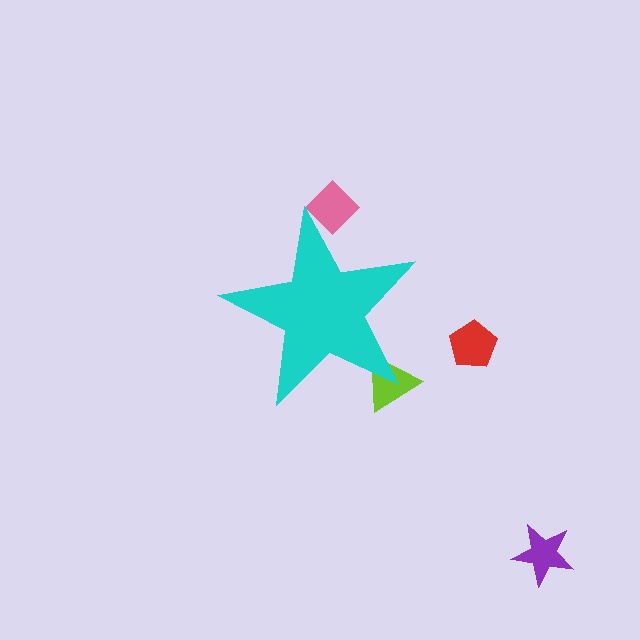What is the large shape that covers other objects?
A cyan star.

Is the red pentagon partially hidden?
No, the red pentagon is fully visible.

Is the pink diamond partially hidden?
Yes, the pink diamond is partially hidden behind the cyan star.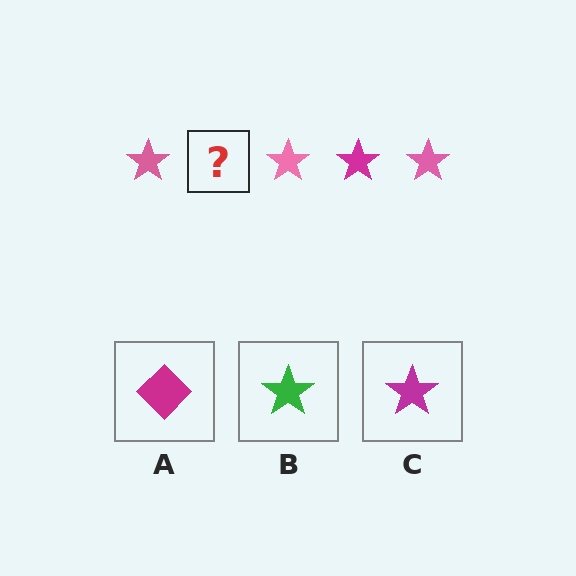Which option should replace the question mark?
Option C.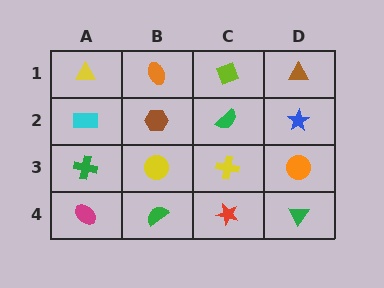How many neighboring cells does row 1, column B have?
3.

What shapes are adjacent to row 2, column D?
A brown triangle (row 1, column D), an orange circle (row 3, column D), a green semicircle (row 2, column C).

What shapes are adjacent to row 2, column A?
A yellow triangle (row 1, column A), a green cross (row 3, column A), a brown hexagon (row 2, column B).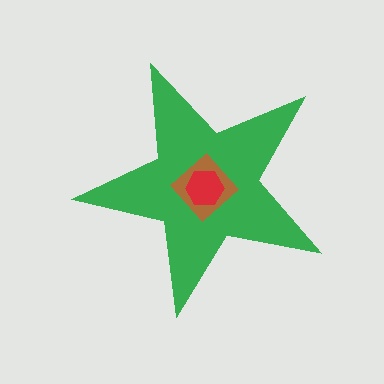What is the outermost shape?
The green star.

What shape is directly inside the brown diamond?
The red hexagon.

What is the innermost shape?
The red hexagon.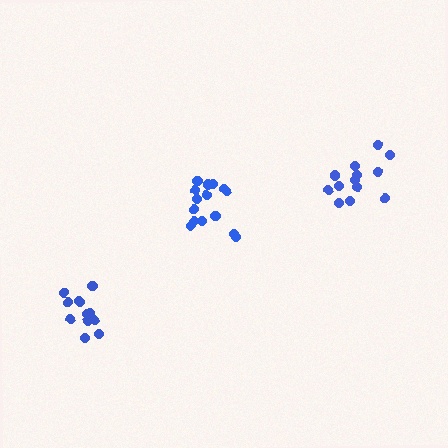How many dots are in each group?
Group 1: 16 dots, Group 2: 12 dots, Group 3: 13 dots (41 total).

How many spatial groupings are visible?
There are 3 spatial groupings.